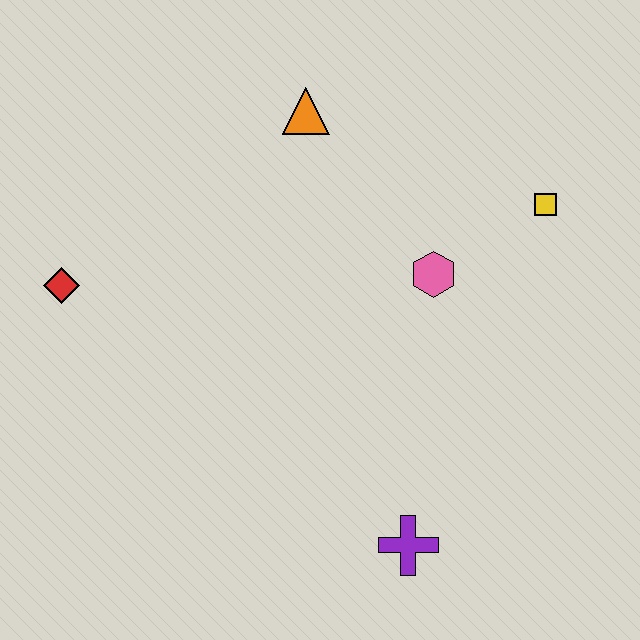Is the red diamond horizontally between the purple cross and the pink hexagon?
No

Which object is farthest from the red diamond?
The yellow square is farthest from the red diamond.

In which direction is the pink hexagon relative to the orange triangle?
The pink hexagon is below the orange triangle.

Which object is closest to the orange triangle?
The pink hexagon is closest to the orange triangle.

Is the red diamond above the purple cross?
Yes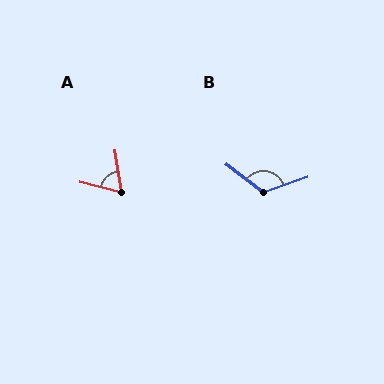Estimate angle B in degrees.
Approximately 124 degrees.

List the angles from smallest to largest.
A (67°), B (124°).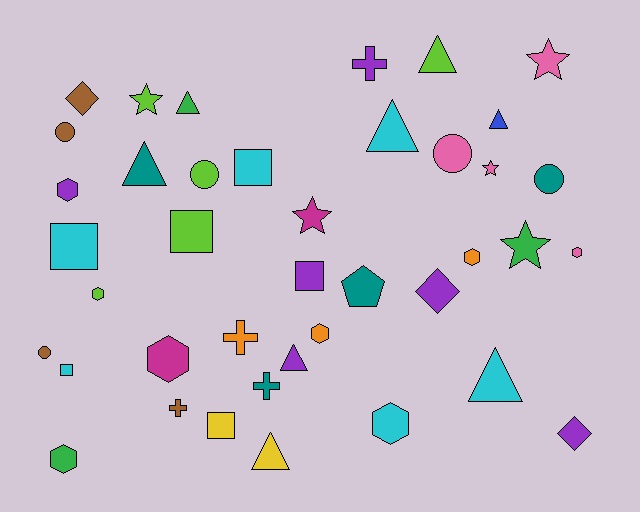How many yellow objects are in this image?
There are 2 yellow objects.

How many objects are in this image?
There are 40 objects.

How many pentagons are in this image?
There is 1 pentagon.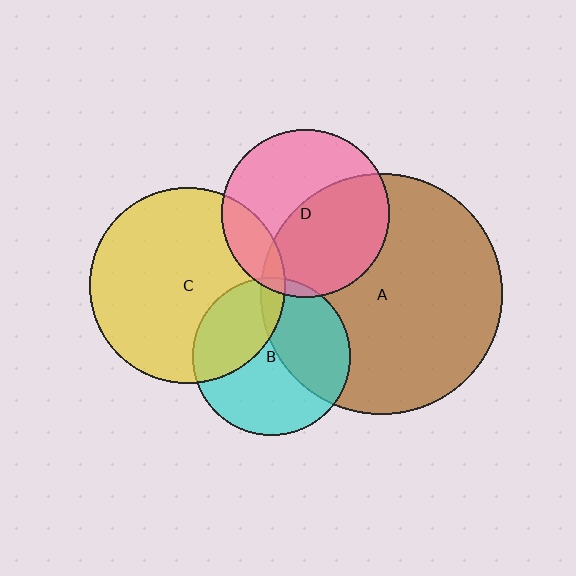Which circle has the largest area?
Circle A (brown).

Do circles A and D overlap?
Yes.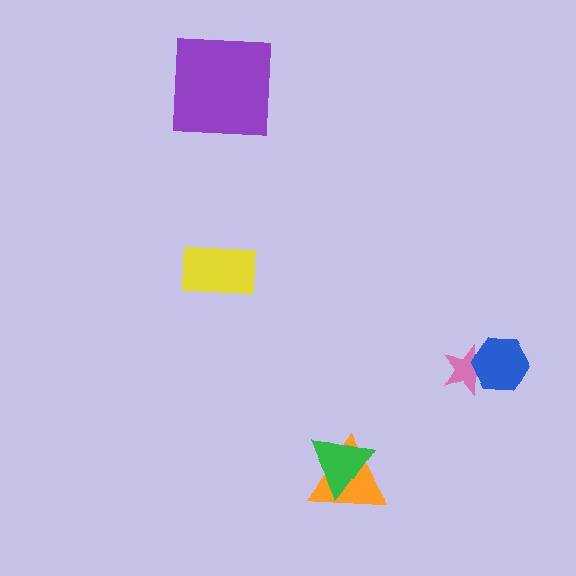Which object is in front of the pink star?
The blue hexagon is in front of the pink star.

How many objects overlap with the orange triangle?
1 object overlaps with the orange triangle.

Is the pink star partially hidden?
Yes, it is partially covered by another shape.